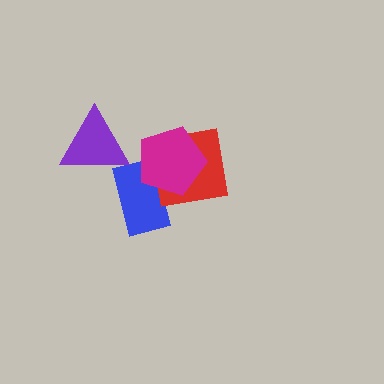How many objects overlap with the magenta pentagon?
2 objects overlap with the magenta pentagon.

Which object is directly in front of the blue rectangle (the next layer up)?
The red square is directly in front of the blue rectangle.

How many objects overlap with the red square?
2 objects overlap with the red square.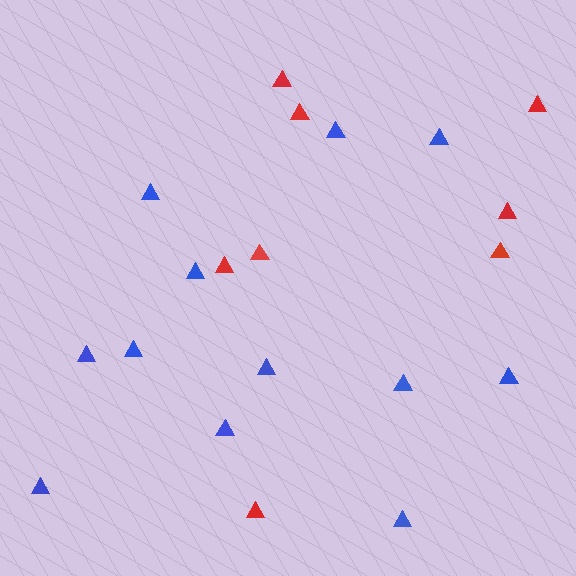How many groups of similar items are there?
There are 2 groups: one group of red triangles (8) and one group of blue triangles (12).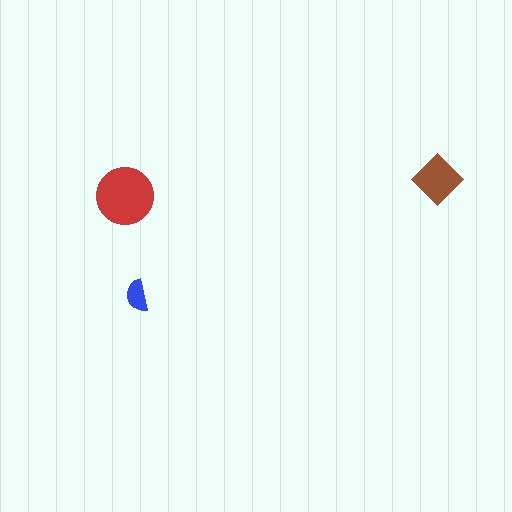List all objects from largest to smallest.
The red circle, the brown diamond, the blue semicircle.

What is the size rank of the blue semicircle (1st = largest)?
3rd.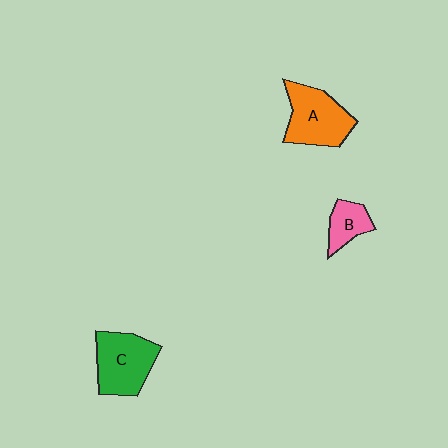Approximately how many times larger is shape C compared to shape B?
Approximately 2.0 times.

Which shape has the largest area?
Shape A (orange).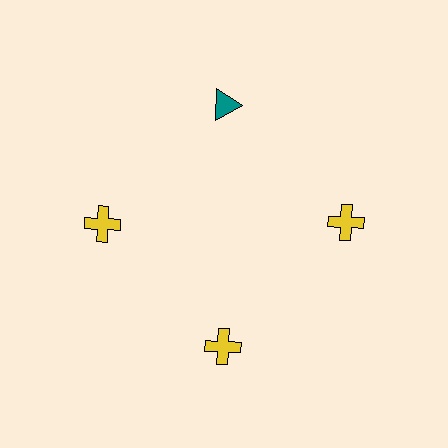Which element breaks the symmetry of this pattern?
The teal triangle at roughly the 12 o'clock position breaks the symmetry. All other shapes are yellow crosses.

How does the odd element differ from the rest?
It differs in both color (teal instead of yellow) and shape (triangle instead of cross).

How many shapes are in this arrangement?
There are 4 shapes arranged in a ring pattern.